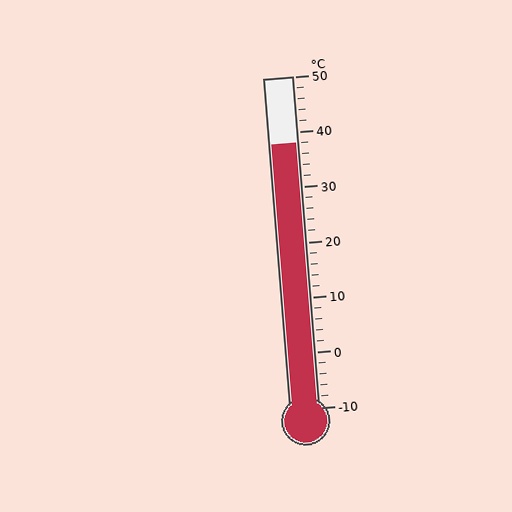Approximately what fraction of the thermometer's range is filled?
The thermometer is filled to approximately 80% of its range.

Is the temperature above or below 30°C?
The temperature is above 30°C.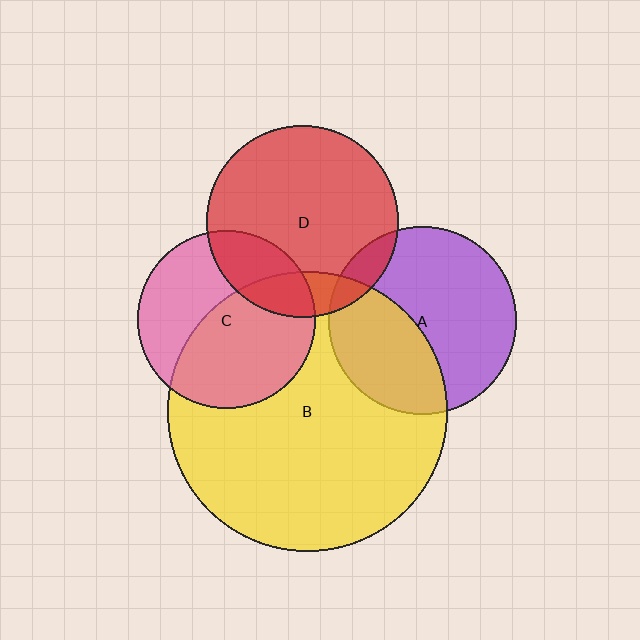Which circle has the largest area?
Circle B (yellow).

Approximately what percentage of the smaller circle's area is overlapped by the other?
Approximately 55%.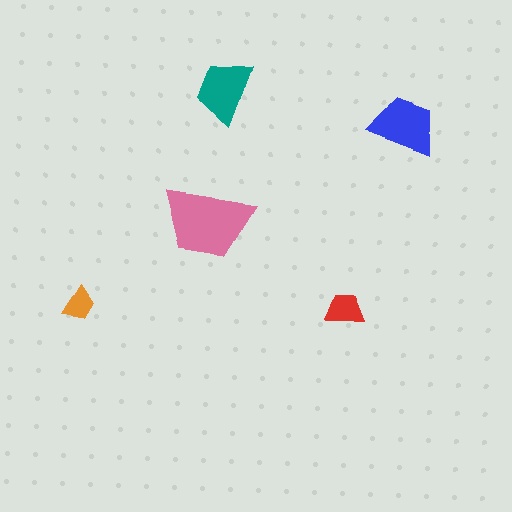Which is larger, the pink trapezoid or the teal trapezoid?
The pink one.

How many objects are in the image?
There are 5 objects in the image.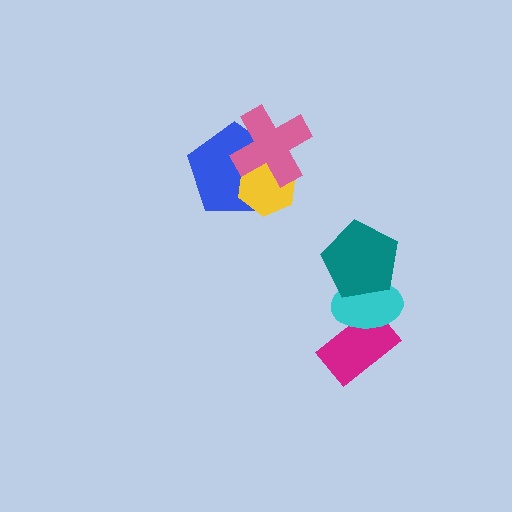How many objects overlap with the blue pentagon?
2 objects overlap with the blue pentagon.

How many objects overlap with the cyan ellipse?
2 objects overlap with the cyan ellipse.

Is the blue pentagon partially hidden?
Yes, it is partially covered by another shape.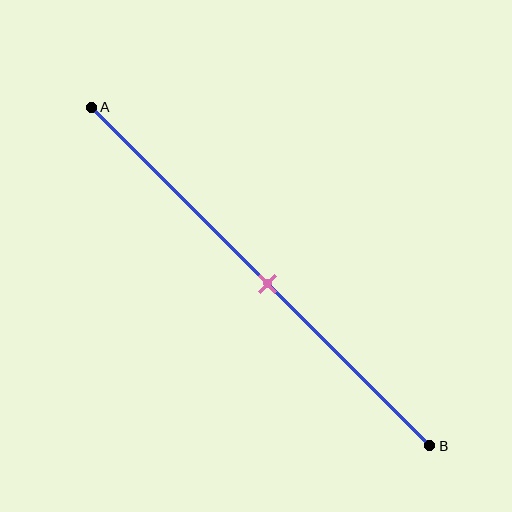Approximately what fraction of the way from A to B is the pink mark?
The pink mark is approximately 50% of the way from A to B.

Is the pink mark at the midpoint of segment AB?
Yes, the mark is approximately at the midpoint.